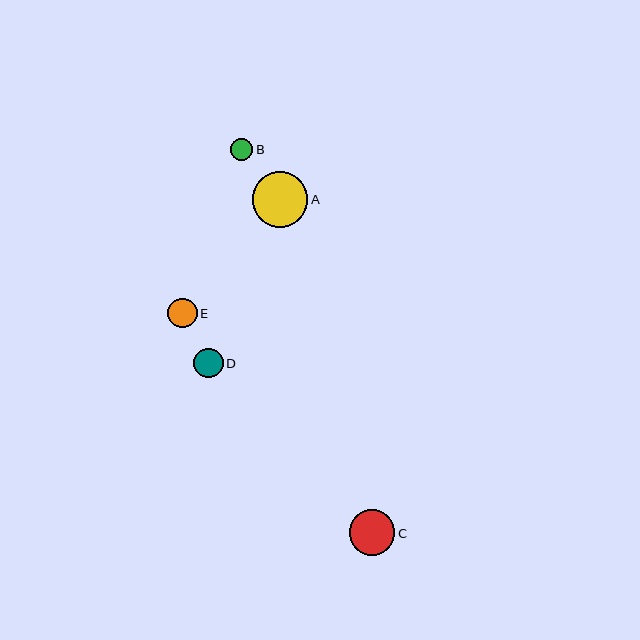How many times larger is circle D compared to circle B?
Circle D is approximately 1.3 times the size of circle B.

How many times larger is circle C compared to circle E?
Circle C is approximately 1.5 times the size of circle E.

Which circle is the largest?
Circle A is the largest with a size of approximately 56 pixels.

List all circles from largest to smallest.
From largest to smallest: A, C, E, D, B.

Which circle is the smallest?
Circle B is the smallest with a size of approximately 22 pixels.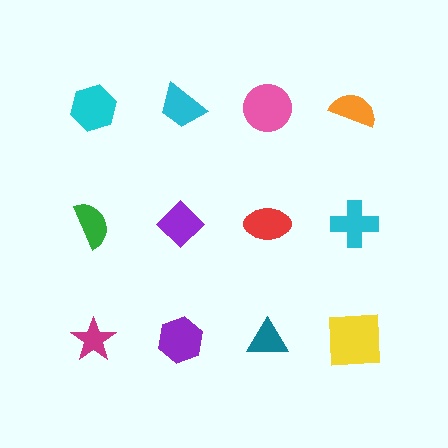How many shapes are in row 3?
4 shapes.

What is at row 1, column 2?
A cyan trapezoid.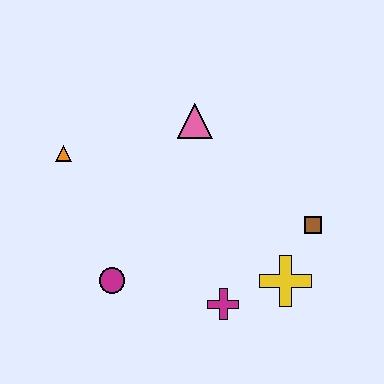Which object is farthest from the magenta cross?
The orange triangle is farthest from the magenta cross.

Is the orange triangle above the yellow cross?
Yes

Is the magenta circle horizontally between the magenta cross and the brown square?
No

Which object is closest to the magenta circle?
The magenta cross is closest to the magenta circle.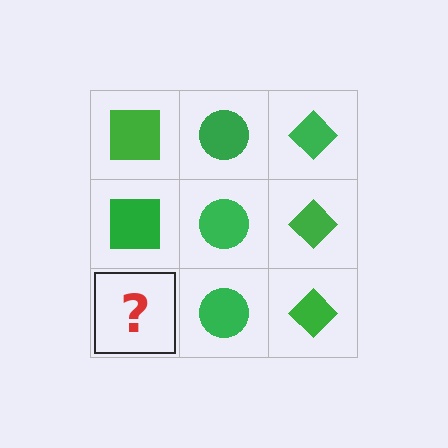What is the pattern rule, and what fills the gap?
The rule is that each column has a consistent shape. The gap should be filled with a green square.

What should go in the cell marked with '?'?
The missing cell should contain a green square.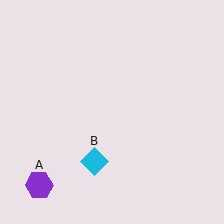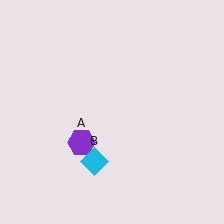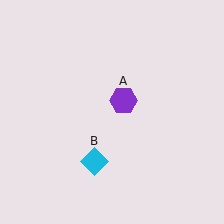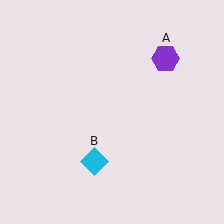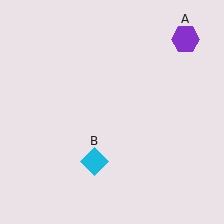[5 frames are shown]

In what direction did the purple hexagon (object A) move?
The purple hexagon (object A) moved up and to the right.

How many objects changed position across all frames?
1 object changed position: purple hexagon (object A).